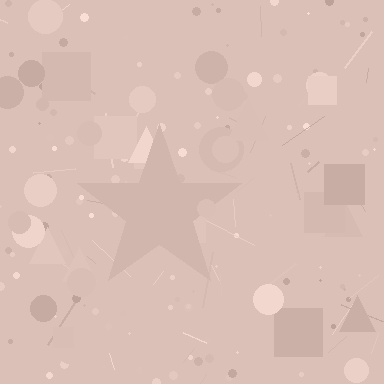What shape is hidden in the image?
A star is hidden in the image.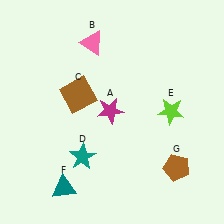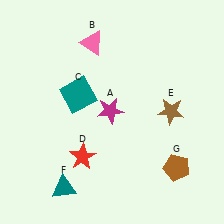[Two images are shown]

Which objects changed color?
C changed from brown to teal. D changed from teal to red. E changed from lime to brown.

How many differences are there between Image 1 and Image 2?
There are 3 differences between the two images.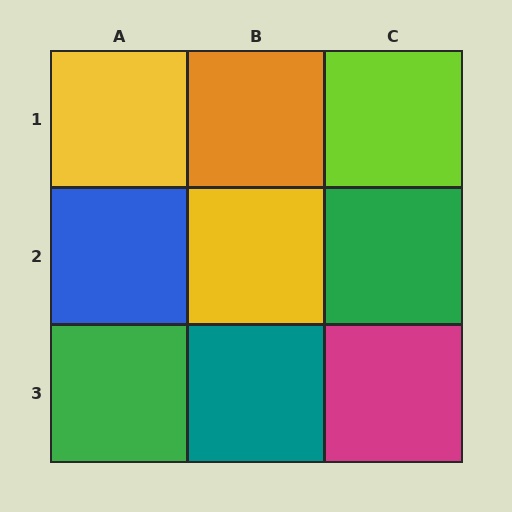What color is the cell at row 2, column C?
Green.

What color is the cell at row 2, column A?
Blue.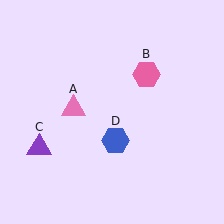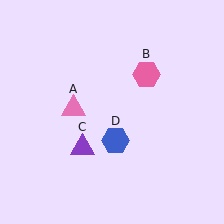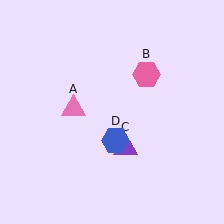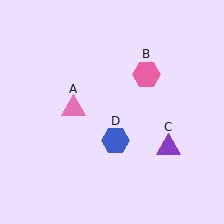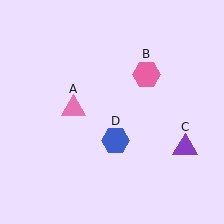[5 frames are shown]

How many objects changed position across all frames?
1 object changed position: purple triangle (object C).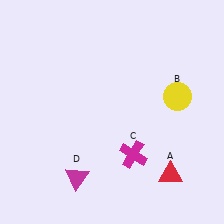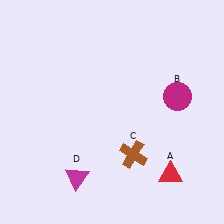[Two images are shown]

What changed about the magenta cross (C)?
In Image 1, C is magenta. In Image 2, it changed to brown.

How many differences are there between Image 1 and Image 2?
There are 2 differences between the two images.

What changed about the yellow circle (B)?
In Image 1, B is yellow. In Image 2, it changed to magenta.